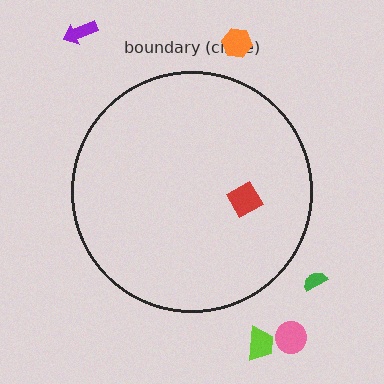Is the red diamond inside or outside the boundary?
Inside.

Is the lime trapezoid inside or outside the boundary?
Outside.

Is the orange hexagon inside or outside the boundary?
Outside.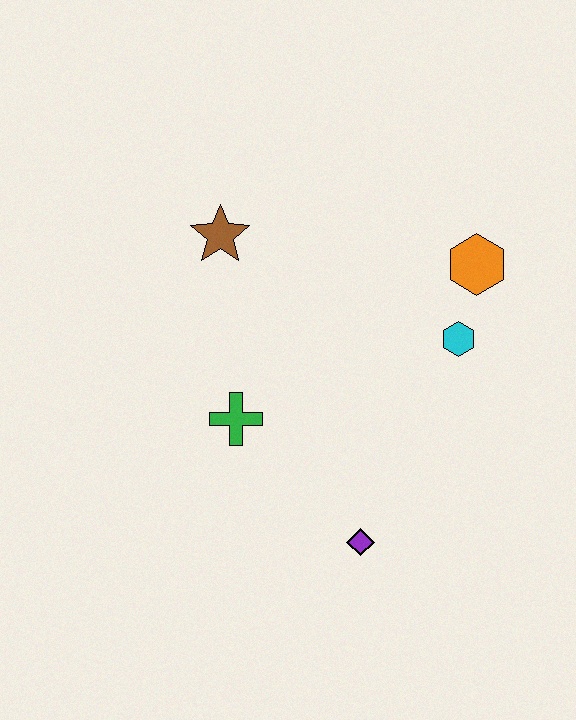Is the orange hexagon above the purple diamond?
Yes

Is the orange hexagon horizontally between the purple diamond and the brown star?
No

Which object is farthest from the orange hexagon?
The purple diamond is farthest from the orange hexagon.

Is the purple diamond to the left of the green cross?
No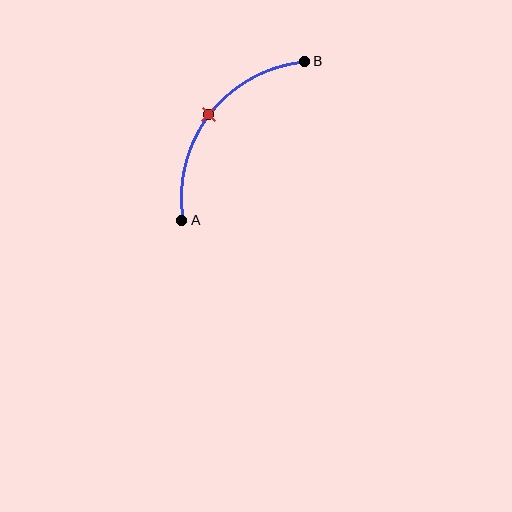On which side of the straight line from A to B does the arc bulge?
The arc bulges above and to the left of the straight line connecting A and B.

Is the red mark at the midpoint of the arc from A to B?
Yes. The red mark lies on the arc at equal arc-length from both A and B — it is the arc midpoint.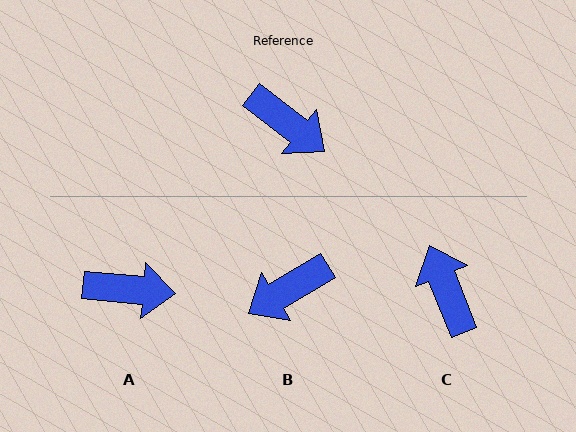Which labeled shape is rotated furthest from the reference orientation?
C, about 150 degrees away.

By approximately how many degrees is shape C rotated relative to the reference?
Approximately 150 degrees counter-clockwise.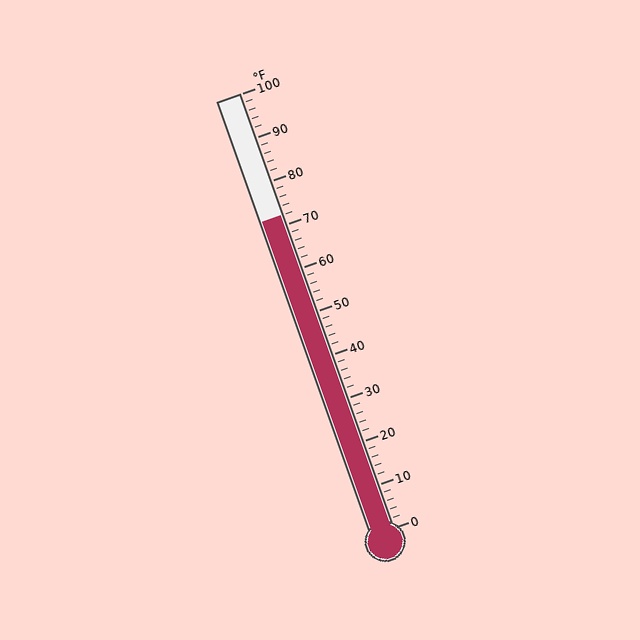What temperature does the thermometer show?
The thermometer shows approximately 72°F.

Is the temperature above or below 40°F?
The temperature is above 40°F.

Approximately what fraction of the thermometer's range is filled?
The thermometer is filled to approximately 70% of its range.